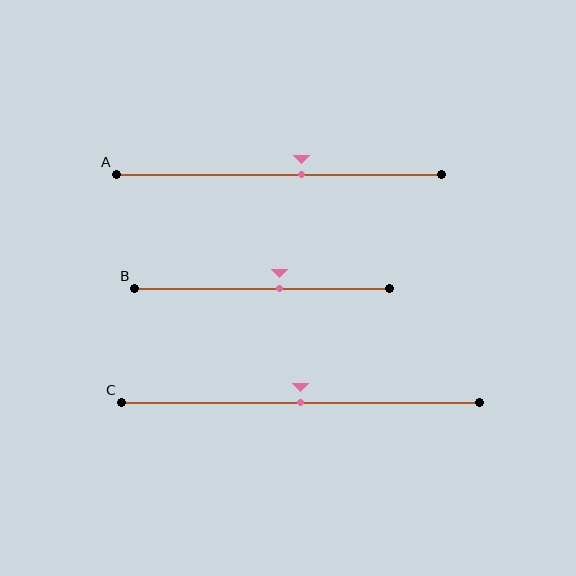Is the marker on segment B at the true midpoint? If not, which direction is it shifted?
No, the marker on segment B is shifted to the right by about 7% of the segment length.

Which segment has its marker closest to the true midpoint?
Segment C has its marker closest to the true midpoint.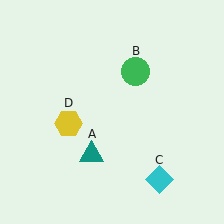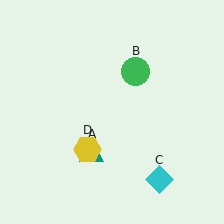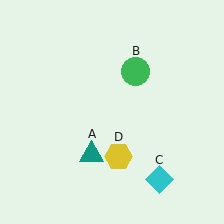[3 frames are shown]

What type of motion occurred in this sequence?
The yellow hexagon (object D) rotated counterclockwise around the center of the scene.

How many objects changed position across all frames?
1 object changed position: yellow hexagon (object D).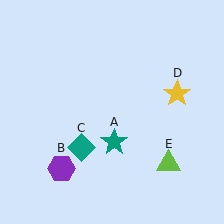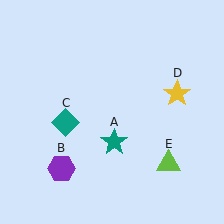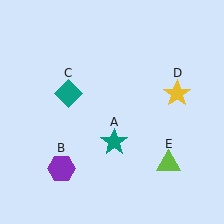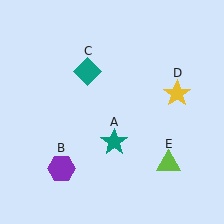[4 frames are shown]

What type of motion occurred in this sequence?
The teal diamond (object C) rotated clockwise around the center of the scene.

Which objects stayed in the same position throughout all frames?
Teal star (object A) and purple hexagon (object B) and yellow star (object D) and lime triangle (object E) remained stationary.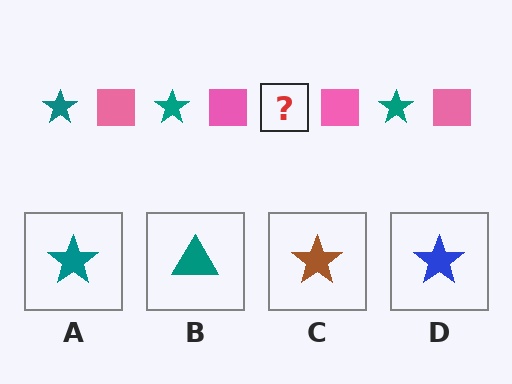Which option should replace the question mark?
Option A.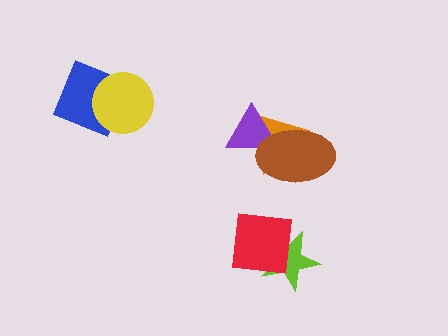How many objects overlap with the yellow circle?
1 object overlaps with the yellow circle.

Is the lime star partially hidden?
Yes, it is partially covered by another shape.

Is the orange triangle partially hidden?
Yes, it is partially covered by another shape.